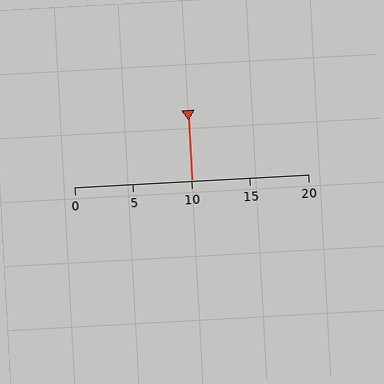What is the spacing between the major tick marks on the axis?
The major ticks are spaced 5 apart.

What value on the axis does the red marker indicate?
The marker indicates approximately 10.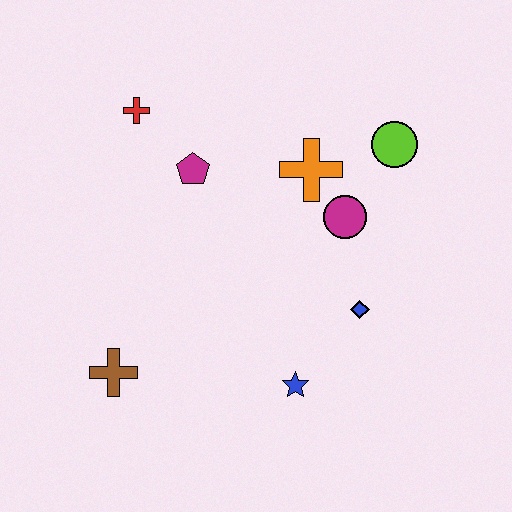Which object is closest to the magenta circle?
The orange cross is closest to the magenta circle.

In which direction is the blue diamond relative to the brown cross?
The blue diamond is to the right of the brown cross.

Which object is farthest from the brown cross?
The lime circle is farthest from the brown cross.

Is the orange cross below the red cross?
Yes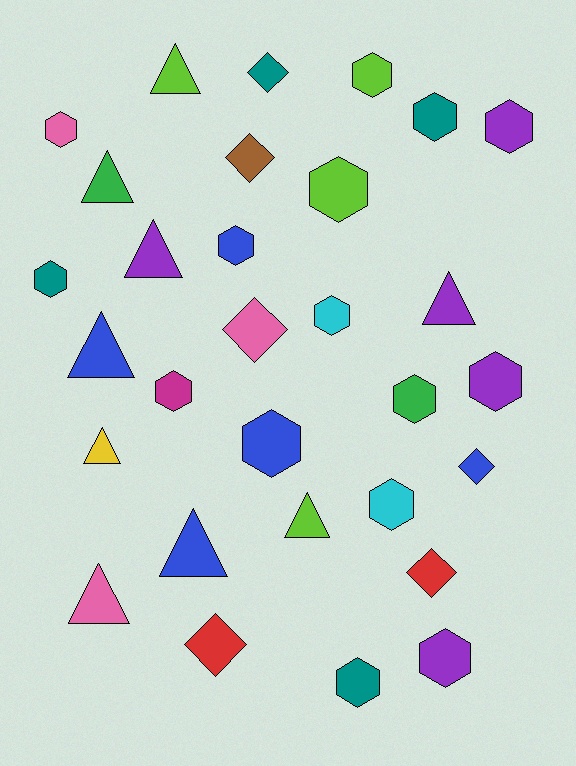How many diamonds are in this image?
There are 6 diamonds.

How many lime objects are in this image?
There are 4 lime objects.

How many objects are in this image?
There are 30 objects.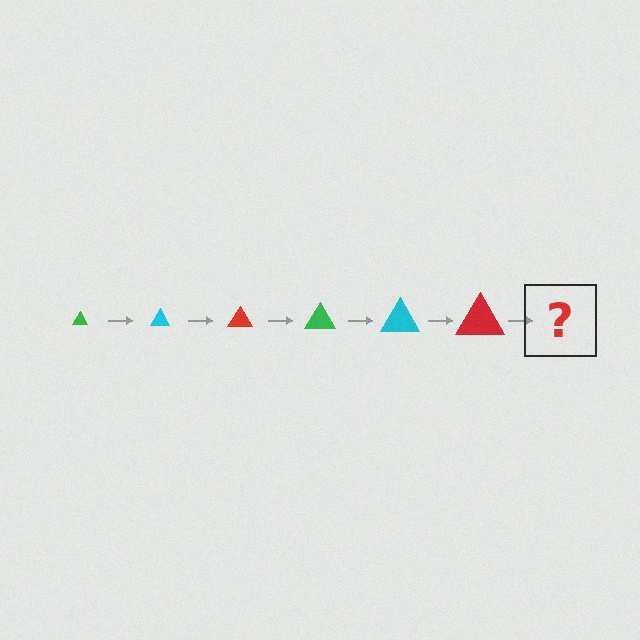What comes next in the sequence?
The next element should be a green triangle, larger than the previous one.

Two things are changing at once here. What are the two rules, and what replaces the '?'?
The two rules are that the triangle grows larger each step and the color cycles through green, cyan, and red. The '?' should be a green triangle, larger than the previous one.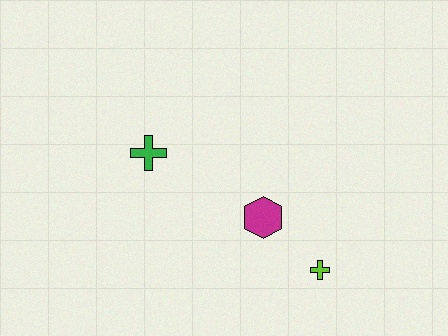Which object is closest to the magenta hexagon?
The lime cross is closest to the magenta hexagon.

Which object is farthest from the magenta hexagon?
The green cross is farthest from the magenta hexagon.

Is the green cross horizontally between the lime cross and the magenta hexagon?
No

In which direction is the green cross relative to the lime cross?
The green cross is to the left of the lime cross.